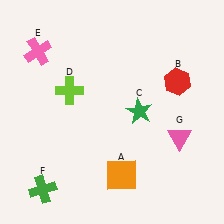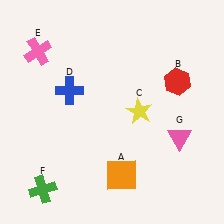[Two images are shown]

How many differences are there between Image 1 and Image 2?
There are 2 differences between the two images.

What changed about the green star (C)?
In Image 1, C is green. In Image 2, it changed to yellow.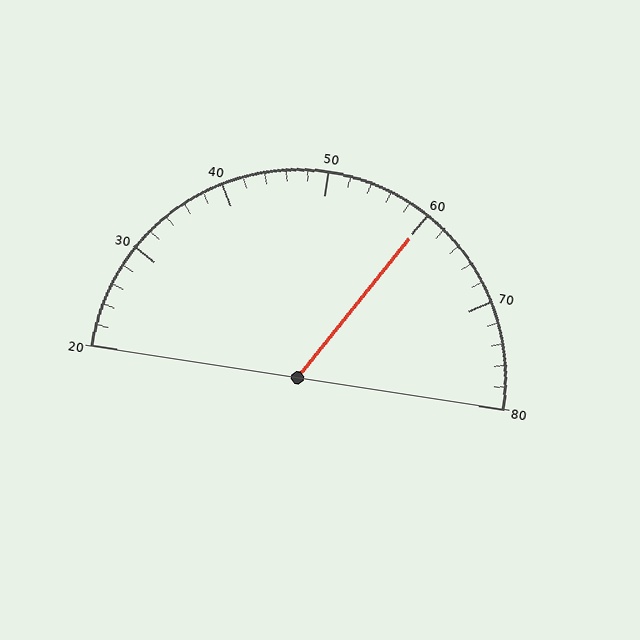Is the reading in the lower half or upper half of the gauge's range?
The reading is in the upper half of the range (20 to 80).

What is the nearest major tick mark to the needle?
The nearest major tick mark is 60.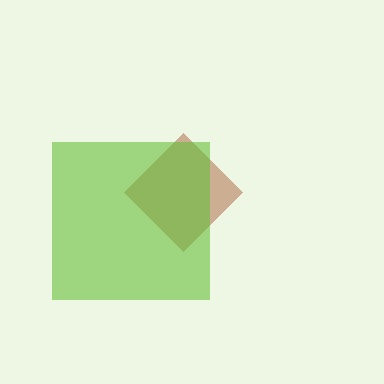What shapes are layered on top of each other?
The layered shapes are: a brown diamond, a lime square.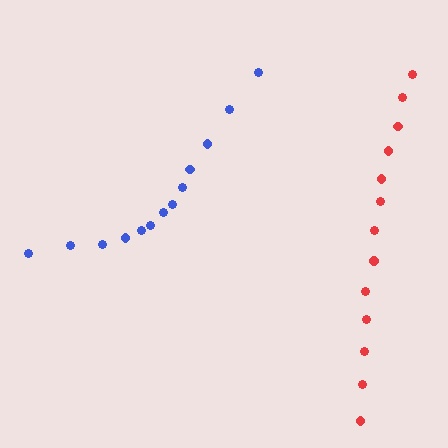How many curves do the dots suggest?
There are 2 distinct paths.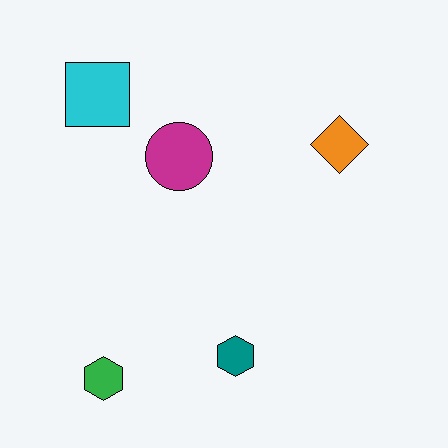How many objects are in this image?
There are 5 objects.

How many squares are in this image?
There is 1 square.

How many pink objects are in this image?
There are no pink objects.